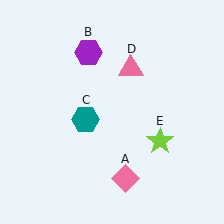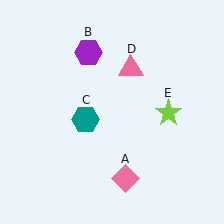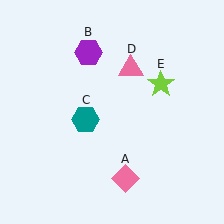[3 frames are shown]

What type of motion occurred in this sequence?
The lime star (object E) rotated counterclockwise around the center of the scene.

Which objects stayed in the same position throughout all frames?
Pink diamond (object A) and purple hexagon (object B) and teal hexagon (object C) and pink triangle (object D) remained stationary.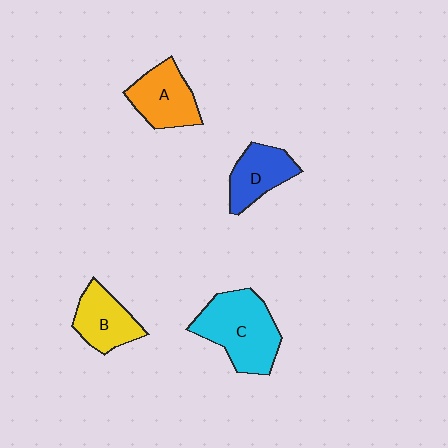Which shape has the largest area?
Shape C (cyan).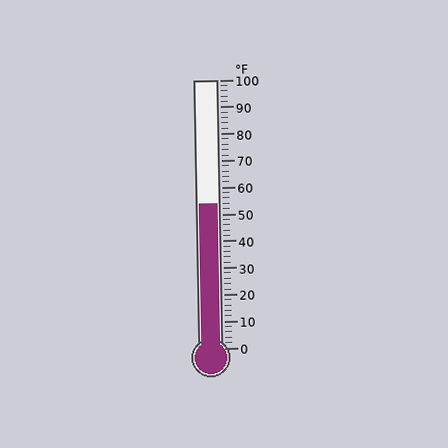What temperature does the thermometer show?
The thermometer shows approximately 54°F.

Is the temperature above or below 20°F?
The temperature is above 20°F.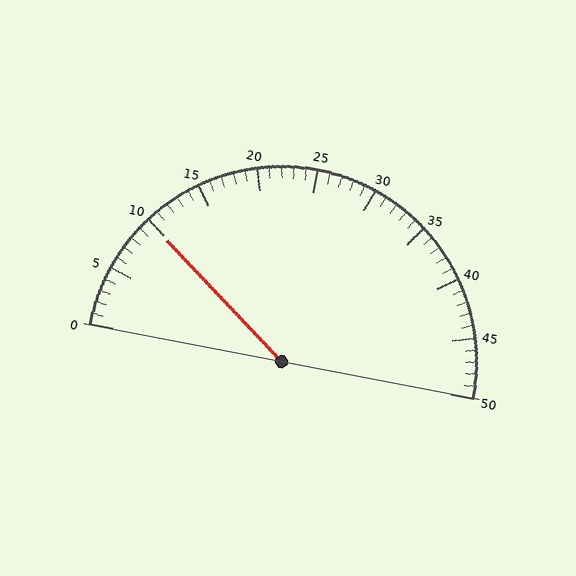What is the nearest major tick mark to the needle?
The nearest major tick mark is 10.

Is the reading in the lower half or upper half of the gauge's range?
The reading is in the lower half of the range (0 to 50).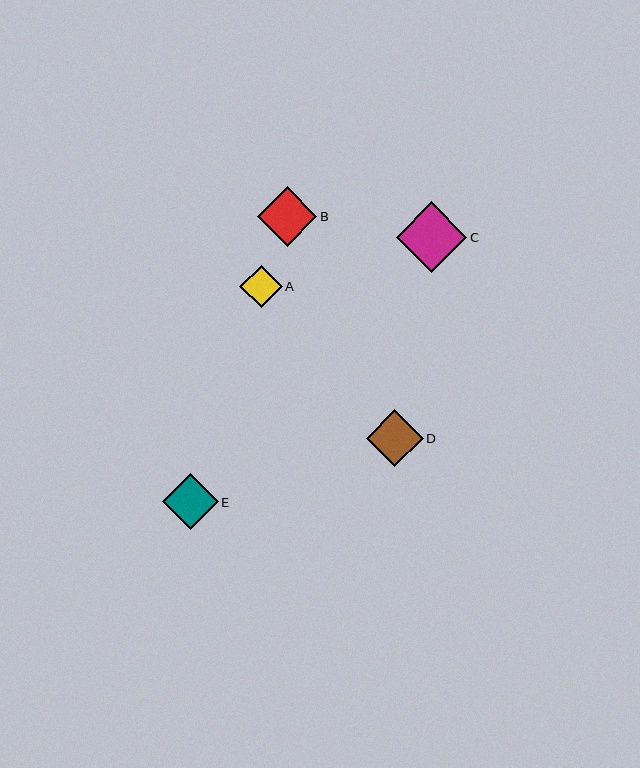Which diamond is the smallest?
Diamond A is the smallest with a size of approximately 43 pixels.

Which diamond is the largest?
Diamond C is the largest with a size of approximately 70 pixels.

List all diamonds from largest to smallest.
From largest to smallest: C, B, D, E, A.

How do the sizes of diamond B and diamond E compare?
Diamond B and diamond E are approximately the same size.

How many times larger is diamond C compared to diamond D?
Diamond C is approximately 1.2 times the size of diamond D.